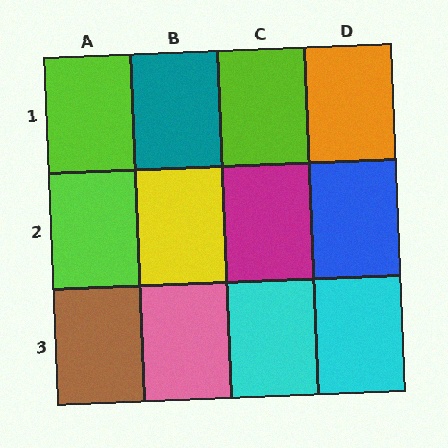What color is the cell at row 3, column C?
Cyan.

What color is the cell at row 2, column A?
Lime.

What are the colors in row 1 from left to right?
Lime, teal, lime, orange.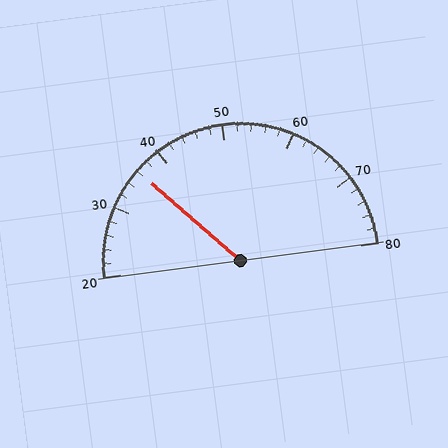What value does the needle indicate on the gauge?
The needle indicates approximately 36.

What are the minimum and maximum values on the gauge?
The gauge ranges from 20 to 80.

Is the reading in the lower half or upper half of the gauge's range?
The reading is in the lower half of the range (20 to 80).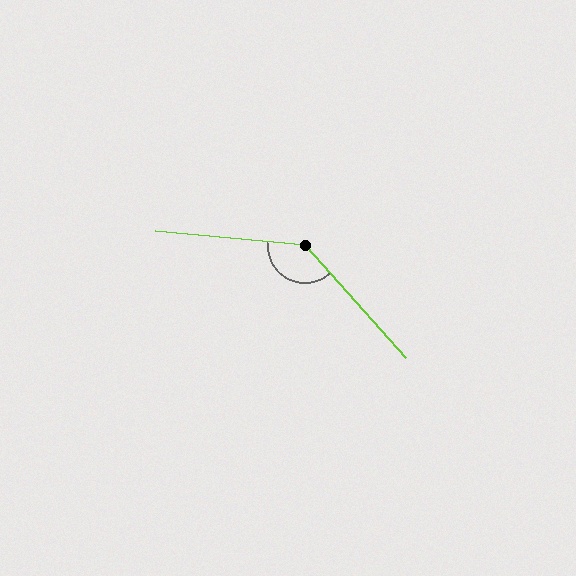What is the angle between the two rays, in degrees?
Approximately 137 degrees.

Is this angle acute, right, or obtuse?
It is obtuse.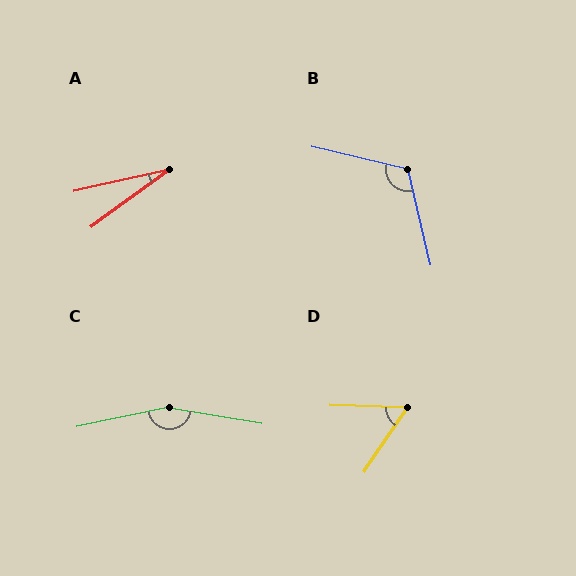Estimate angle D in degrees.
Approximately 58 degrees.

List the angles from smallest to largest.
A (24°), D (58°), B (117°), C (159°).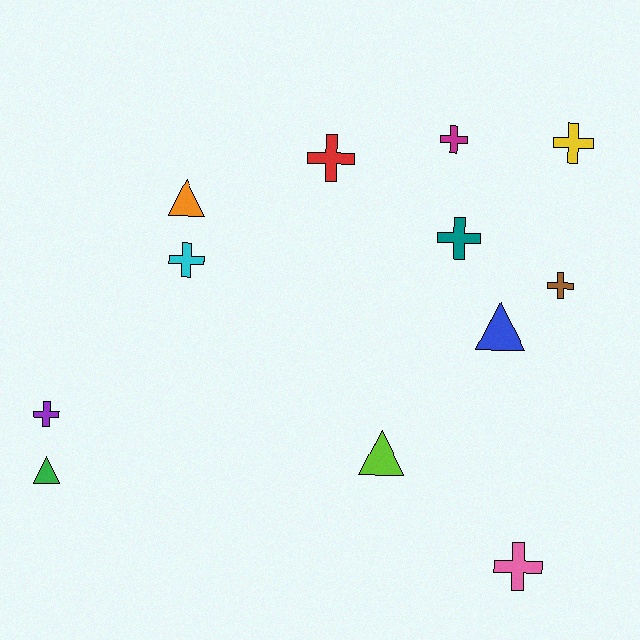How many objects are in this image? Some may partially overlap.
There are 12 objects.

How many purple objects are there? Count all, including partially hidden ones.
There is 1 purple object.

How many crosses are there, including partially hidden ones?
There are 8 crosses.